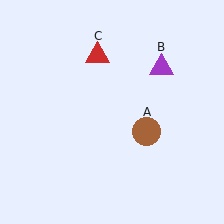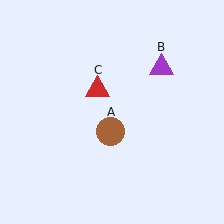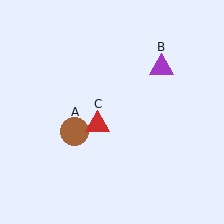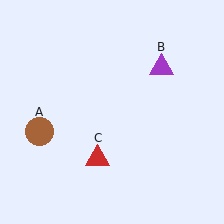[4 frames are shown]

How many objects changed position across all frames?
2 objects changed position: brown circle (object A), red triangle (object C).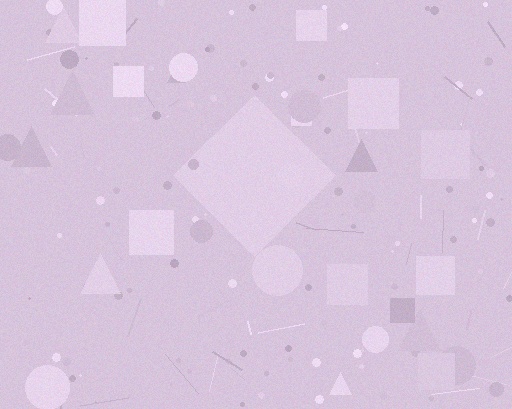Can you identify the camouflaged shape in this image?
The camouflaged shape is a diamond.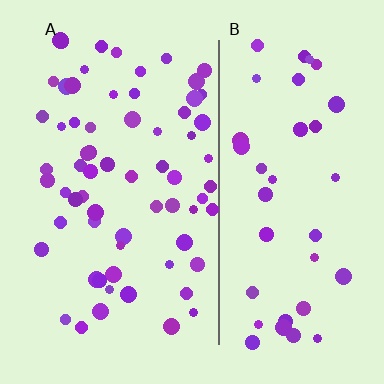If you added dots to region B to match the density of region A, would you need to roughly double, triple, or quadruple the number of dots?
Approximately double.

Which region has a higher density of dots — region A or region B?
A (the left).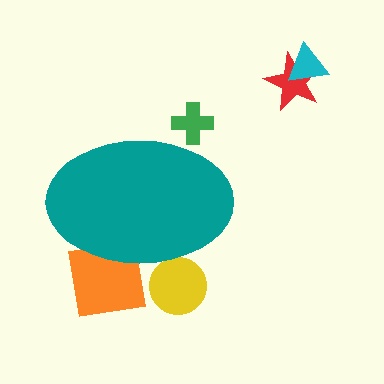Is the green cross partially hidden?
Yes, the green cross is partially hidden behind the teal ellipse.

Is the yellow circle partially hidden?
Yes, the yellow circle is partially hidden behind the teal ellipse.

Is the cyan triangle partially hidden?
No, the cyan triangle is fully visible.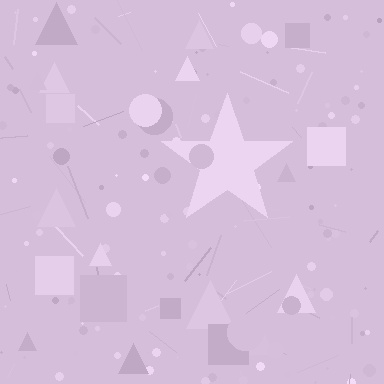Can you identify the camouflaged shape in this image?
The camouflaged shape is a star.